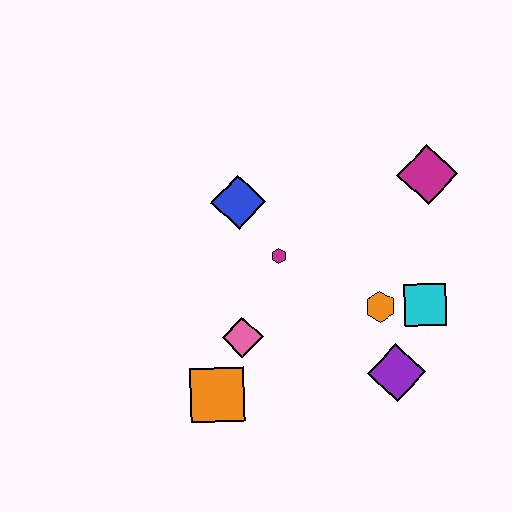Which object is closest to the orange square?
The pink diamond is closest to the orange square.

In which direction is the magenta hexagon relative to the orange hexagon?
The magenta hexagon is to the left of the orange hexagon.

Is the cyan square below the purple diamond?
No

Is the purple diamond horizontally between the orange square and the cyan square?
Yes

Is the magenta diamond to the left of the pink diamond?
No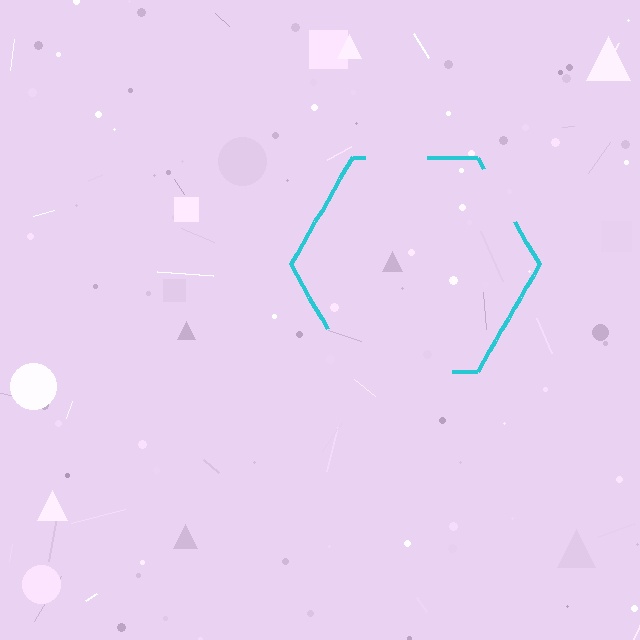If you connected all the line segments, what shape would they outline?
They would outline a hexagon.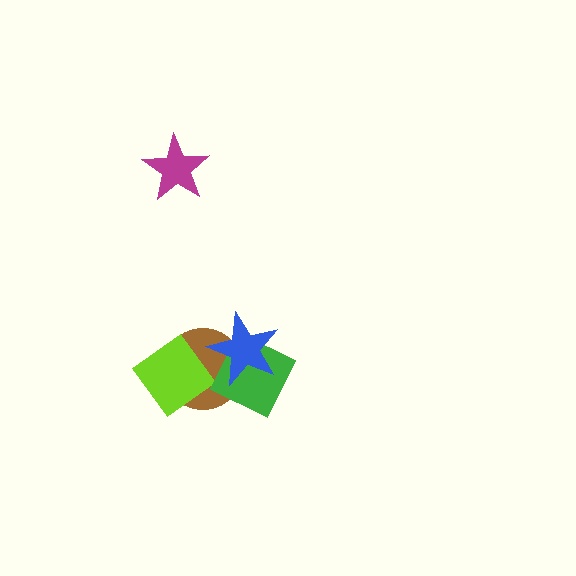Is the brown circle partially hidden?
Yes, it is partially covered by another shape.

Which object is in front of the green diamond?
The blue star is in front of the green diamond.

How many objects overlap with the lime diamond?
1 object overlaps with the lime diamond.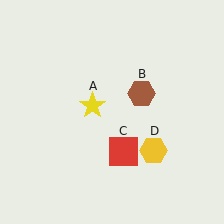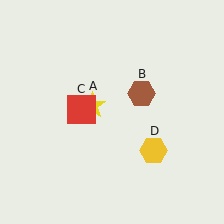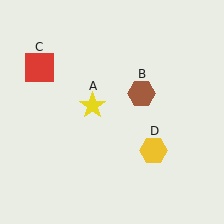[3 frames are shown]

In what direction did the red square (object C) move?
The red square (object C) moved up and to the left.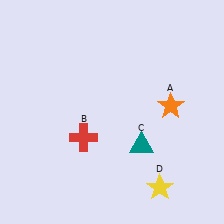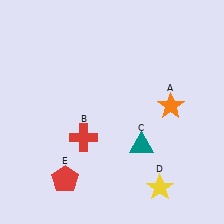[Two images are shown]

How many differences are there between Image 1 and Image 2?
There is 1 difference between the two images.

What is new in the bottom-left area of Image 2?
A red pentagon (E) was added in the bottom-left area of Image 2.